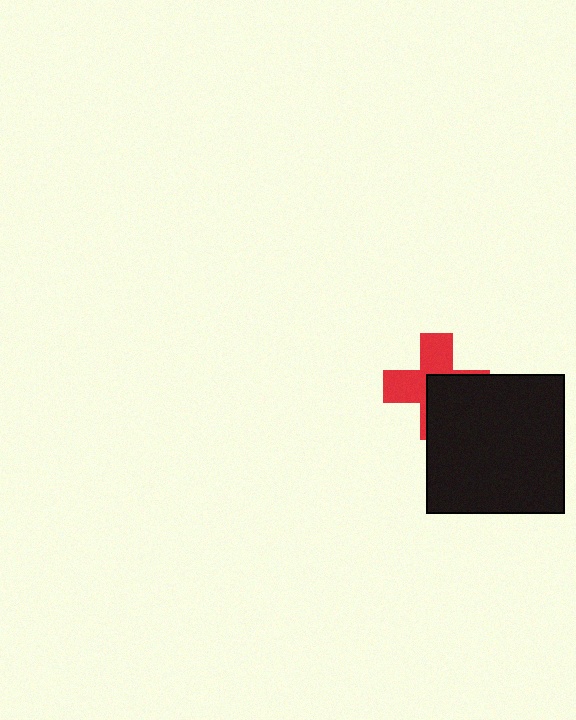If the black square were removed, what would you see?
You would see the complete red cross.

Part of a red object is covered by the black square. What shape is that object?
It is a cross.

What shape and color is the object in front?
The object in front is a black square.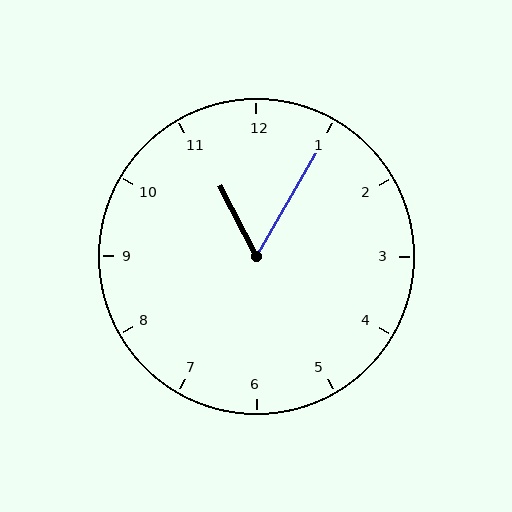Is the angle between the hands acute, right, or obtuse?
It is acute.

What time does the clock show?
11:05.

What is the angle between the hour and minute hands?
Approximately 58 degrees.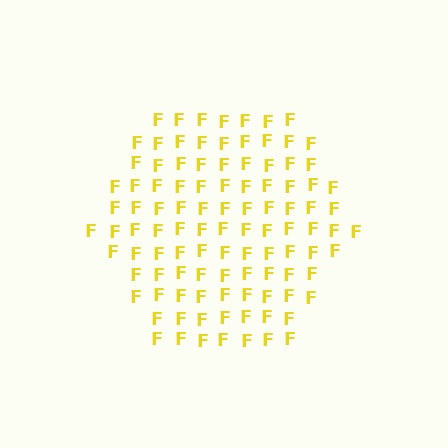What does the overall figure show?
The overall figure shows a hexagon.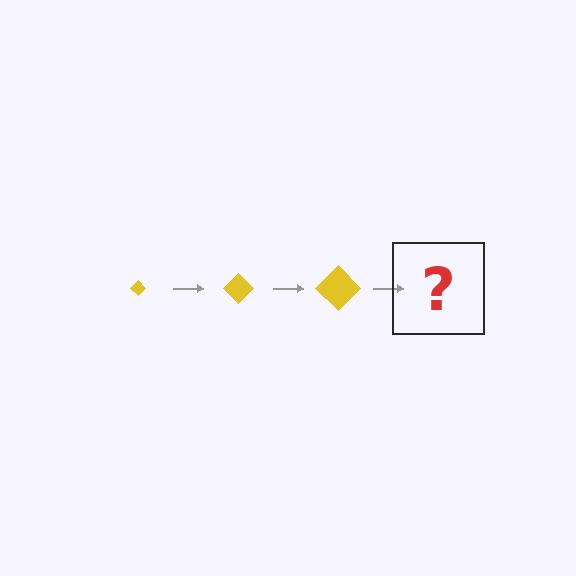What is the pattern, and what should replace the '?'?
The pattern is that the diamond gets progressively larger each step. The '?' should be a yellow diamond, larger than the previous one.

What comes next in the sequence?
The next element should be a yellow diamond, larger than the previous one.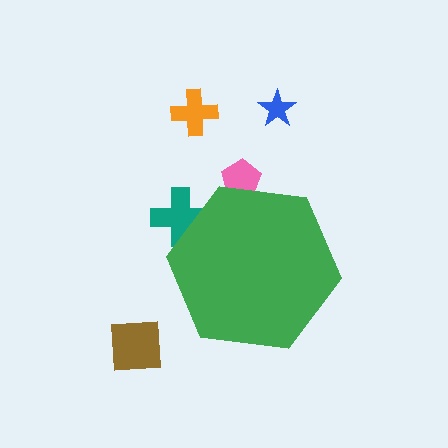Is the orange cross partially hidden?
No, the orange cross is fully visible.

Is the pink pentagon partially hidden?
Yes, the pink pentagon is partially hidden behind the green hexagon.